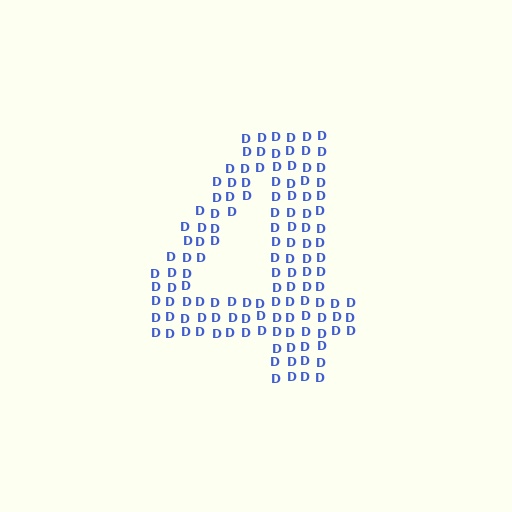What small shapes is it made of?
It is made of small letter D's.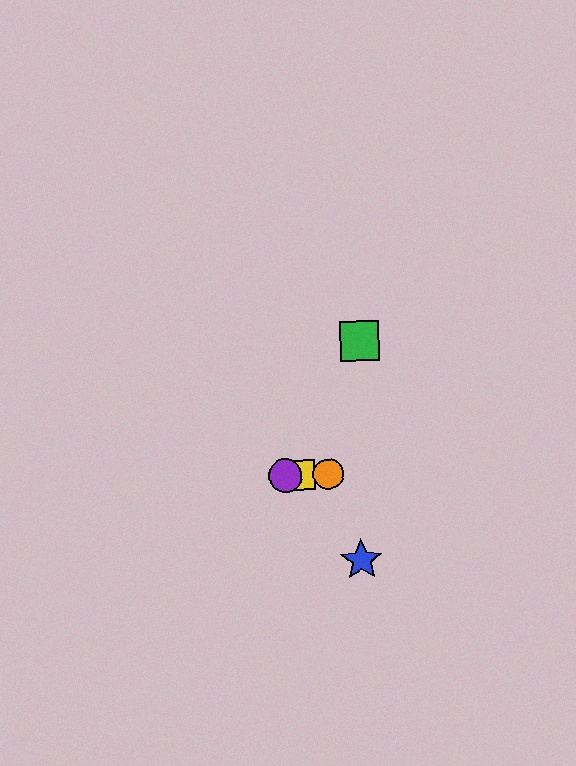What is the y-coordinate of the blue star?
The blue star is at y≈560.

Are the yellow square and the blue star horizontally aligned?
No, the yellow square is at y≈475 and the blue star is at y≈560.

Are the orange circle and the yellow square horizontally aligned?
Yes, both are at y≈474.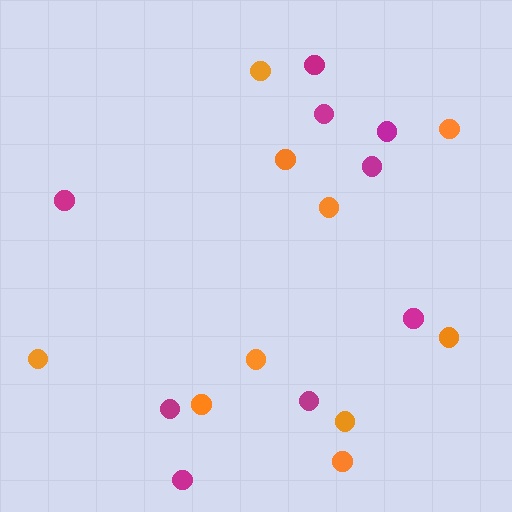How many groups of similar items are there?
There are 2 groups: one group of orange circles (10) and one group of magenta circles (9).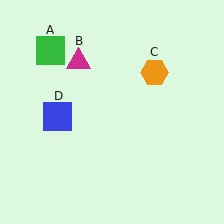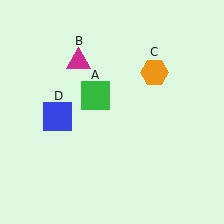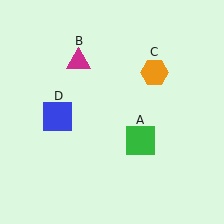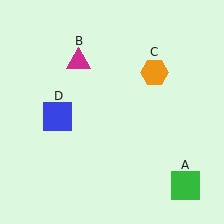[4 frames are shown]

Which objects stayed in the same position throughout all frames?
Magenta triangle (object B) and orange hexagon (object C) and blue square (object D) remained stationary.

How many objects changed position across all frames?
1 object changed position: green square (object A).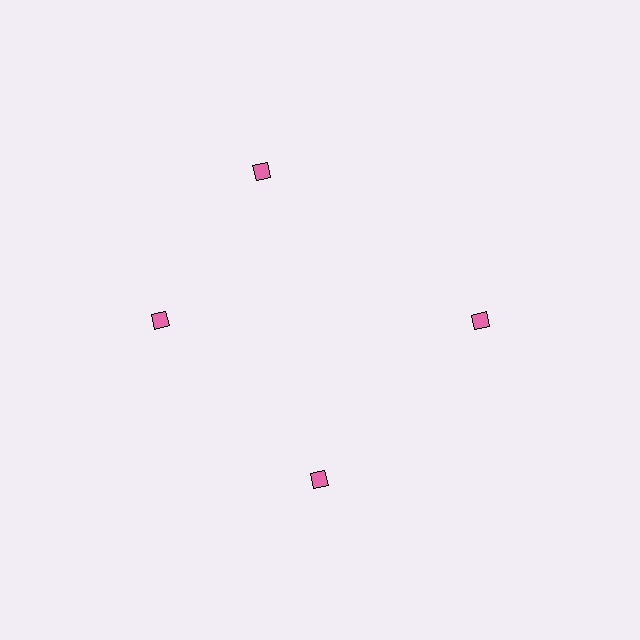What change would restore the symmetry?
The symmetry would be restored by rotating it back into even spacing with its neighbors so that all 4 diamonds sit at equal angles and equal distance from the center.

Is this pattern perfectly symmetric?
No. The 4 pink diamonds are arranged in a ring, but one element near the 12 o'clock position is rotated out of alignment along the ring, breaking the 4-fold rotational symmetry.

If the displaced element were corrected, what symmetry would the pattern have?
It would have 4-fold rotational symmetry — the pattern would map onto itself every 90 degrees.